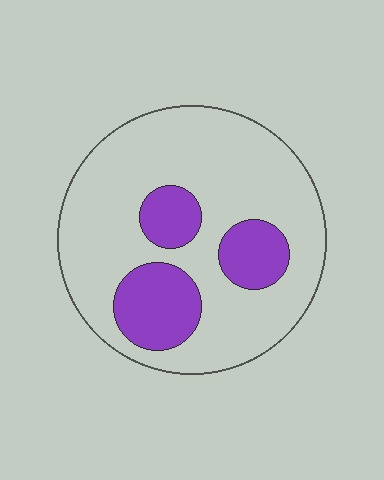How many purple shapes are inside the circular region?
3.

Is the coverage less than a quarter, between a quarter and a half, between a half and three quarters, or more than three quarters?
Less than a quarter.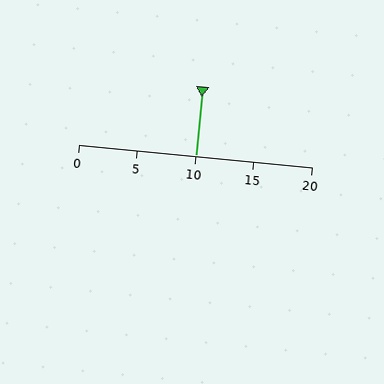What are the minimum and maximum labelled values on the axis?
The axis runs from 0 to 20.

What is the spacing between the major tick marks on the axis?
The major ticks are spaced 5 apart.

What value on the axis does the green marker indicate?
The marker indicates approximately 10.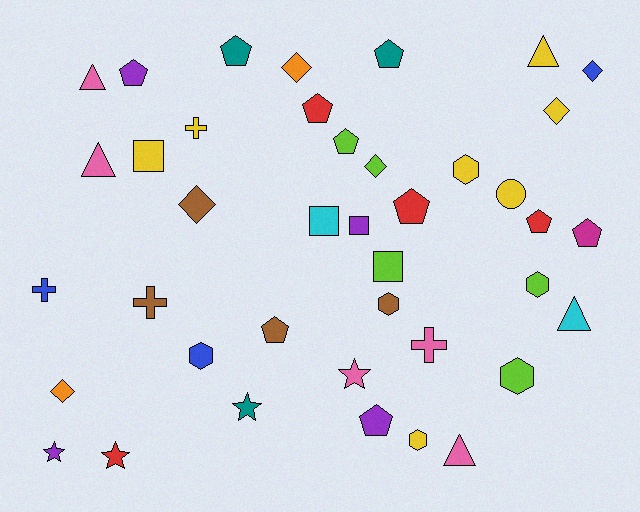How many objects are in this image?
There are 40 objects.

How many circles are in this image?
There is 1 circle.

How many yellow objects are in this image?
There are 7 yellow objects.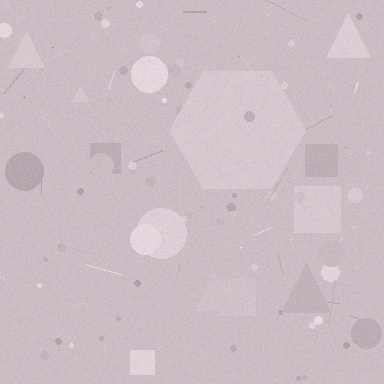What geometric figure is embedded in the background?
A hexagon is embedded in the background.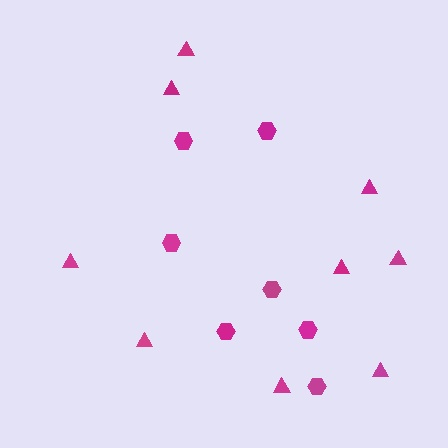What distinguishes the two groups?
There are 2 groups: one group of triangles (9) and one group of hexagons (7).